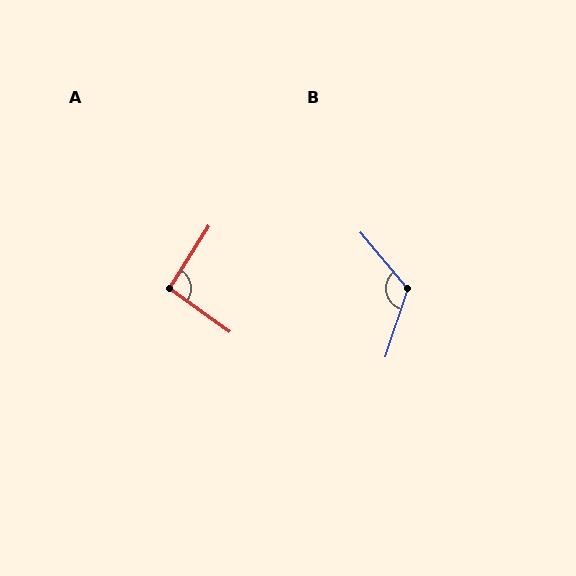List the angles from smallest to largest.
A (93°), B (122°).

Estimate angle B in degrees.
Approximately 122 degrees.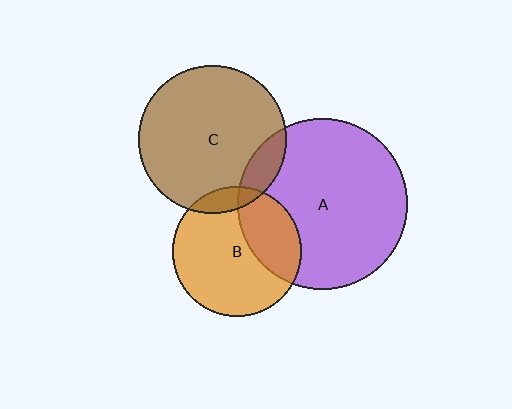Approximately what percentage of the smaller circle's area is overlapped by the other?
Approximately 30%.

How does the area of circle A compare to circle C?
Approximately 1.3 times.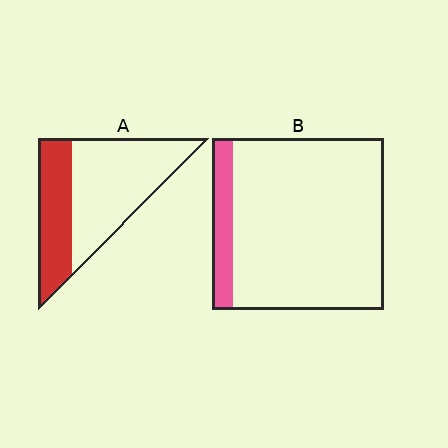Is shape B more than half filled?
No.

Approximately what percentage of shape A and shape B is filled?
A is approximately 35% and B is approximately 10%.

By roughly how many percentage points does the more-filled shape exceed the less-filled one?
By roughly 25 percentage points (A over B).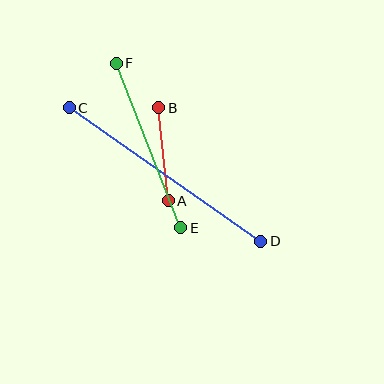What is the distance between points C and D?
The distance is approximately 233 pixels.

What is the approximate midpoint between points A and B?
The midpoint is at approximately (164, 154) pixels.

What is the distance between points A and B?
The distance is approximately 93 pixels.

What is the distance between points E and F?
The distance is approximately 177 pixels.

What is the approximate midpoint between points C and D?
The midpoint is at approximately (165, 175) pixels.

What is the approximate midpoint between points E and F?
The midpoint is at approximately (149, 145) pixels.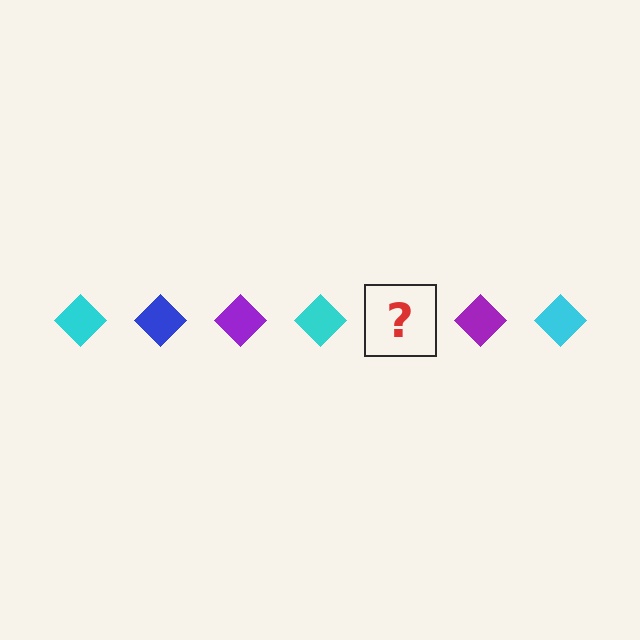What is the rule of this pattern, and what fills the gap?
The rule is that the pattern cycles through cyan, blue, purple diamonds. The gap should be filled with a blue diamond.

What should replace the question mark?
The question mark should be replaced with a blue diamond.